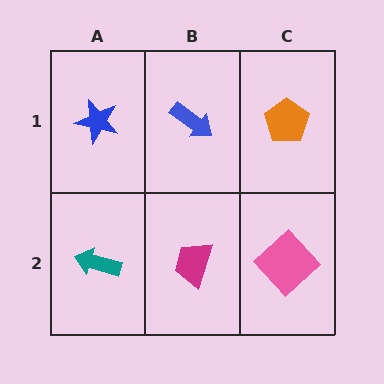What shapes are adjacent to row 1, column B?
A magenta trapezoid (row 2, column B), a blue star (row 1, column A), an orange pentagon (row 1, column C).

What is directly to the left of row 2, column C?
A magenta trapezoid.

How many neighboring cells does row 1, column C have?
2.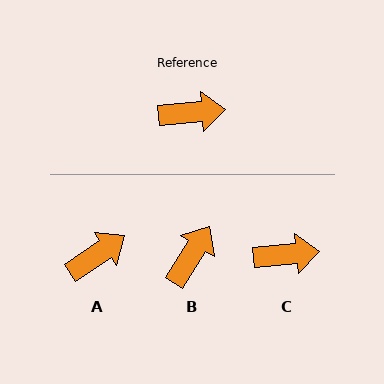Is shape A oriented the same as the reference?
No, it is off by about 29 degrees.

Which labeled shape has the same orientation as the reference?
C.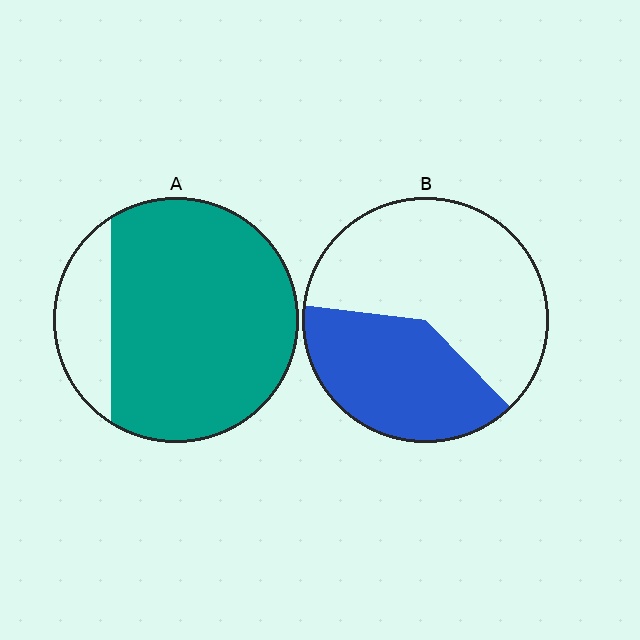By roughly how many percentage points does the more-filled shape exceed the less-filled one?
By roughly 45 percentage points (A over B).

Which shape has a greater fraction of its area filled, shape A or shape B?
Shape A.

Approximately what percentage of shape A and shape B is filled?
A is approximately 80% and B is approximately 40%.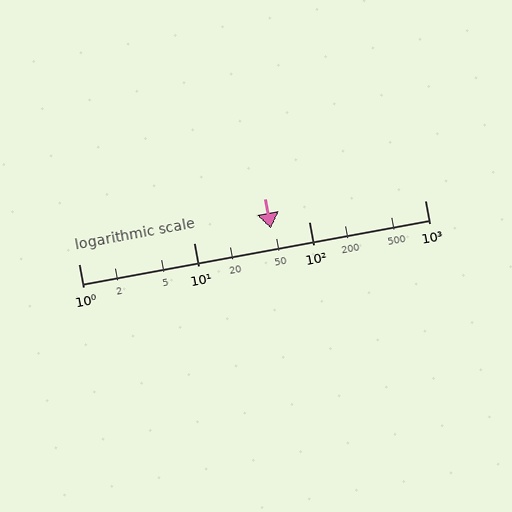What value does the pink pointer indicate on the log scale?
The pointer indicates approximately 46.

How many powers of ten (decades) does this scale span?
The scale spans 3 decades, from 1 to 1000.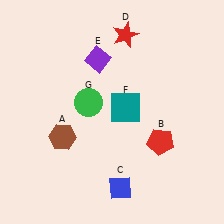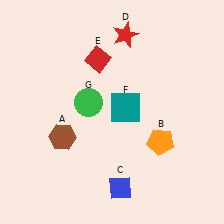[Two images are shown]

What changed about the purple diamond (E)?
In Image 1, E is purple. In Image 2, it changed to red.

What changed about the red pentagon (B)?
In Image 1, B is red. In Image 2, it changed to orange.